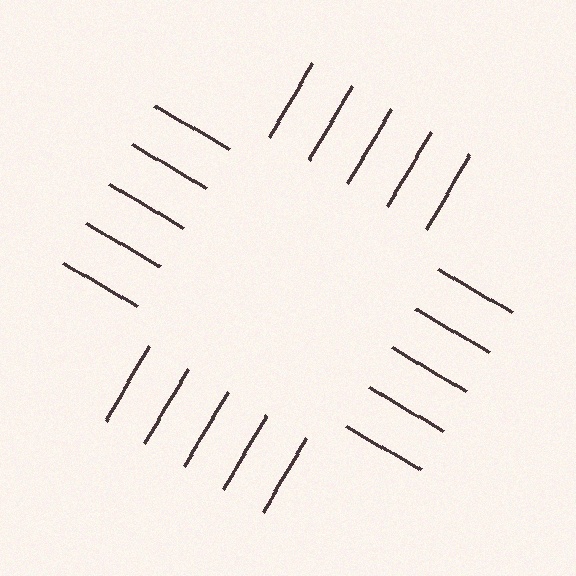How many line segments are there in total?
20 — 5 along each of the 4 edges.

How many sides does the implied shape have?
4 sides — the line-ends trace a square.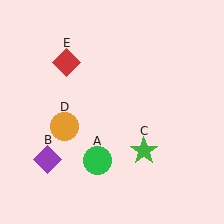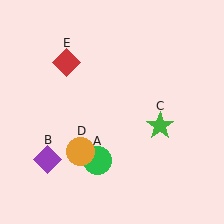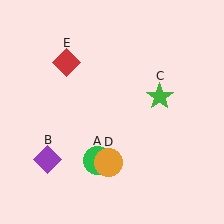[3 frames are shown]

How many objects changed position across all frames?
2 objects changed position: green star (object C), orange circle (object D).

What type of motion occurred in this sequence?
The green star (object C), orange circle (object D) rotated counterclockwise around the center of the scene.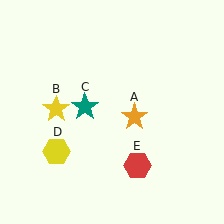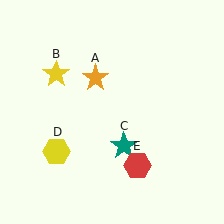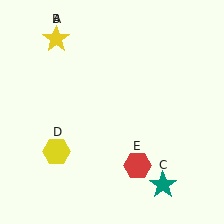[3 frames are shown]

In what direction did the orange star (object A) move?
The orange star (object A) moved up and to the left.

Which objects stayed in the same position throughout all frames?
Yellow hexagon (object D) and red hexagon (object E) remained stationary.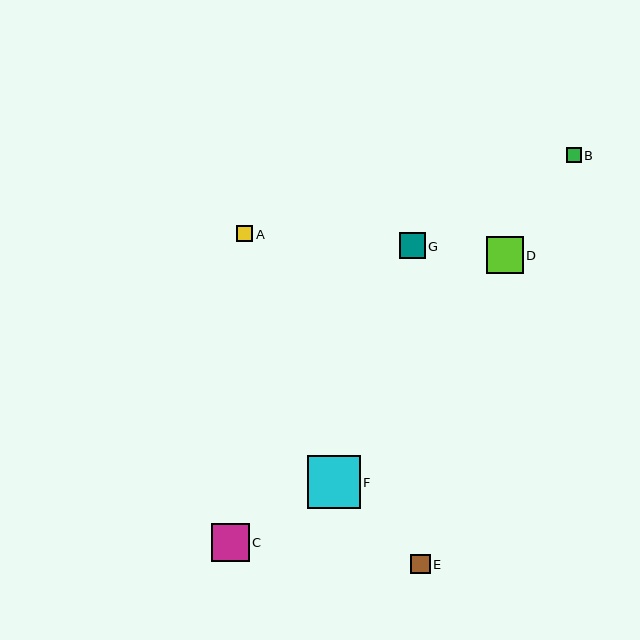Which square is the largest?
Square F is the largest with a size of approximately 53 pixels.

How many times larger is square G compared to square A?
Square G is approximately 1.6 times the size of square A.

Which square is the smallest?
Square B is the smallest with a size of approximately 15 pixels.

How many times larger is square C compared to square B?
Square C is approximately 2.5 times the size of square B.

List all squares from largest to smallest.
From largest to smallest: F, C, D, G, E, A, B.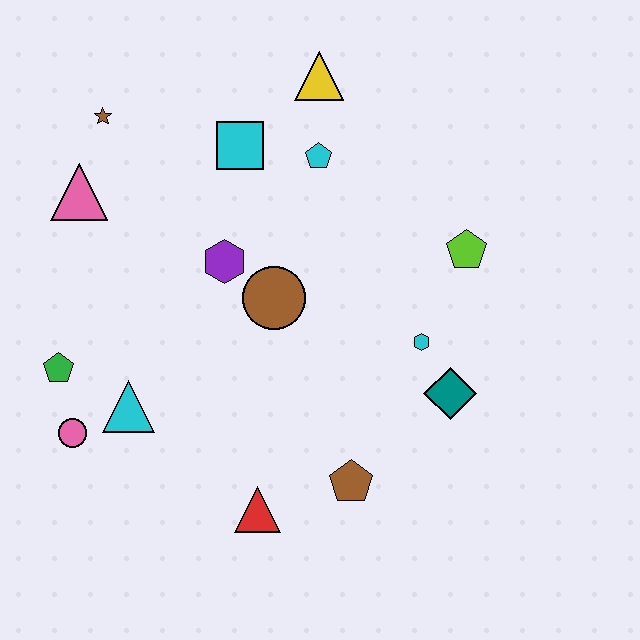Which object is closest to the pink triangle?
The brown star is closest to the pink triangle.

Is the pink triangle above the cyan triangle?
Yes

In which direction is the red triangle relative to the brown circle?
The red triangle is below the brown circle.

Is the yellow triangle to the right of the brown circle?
Yes